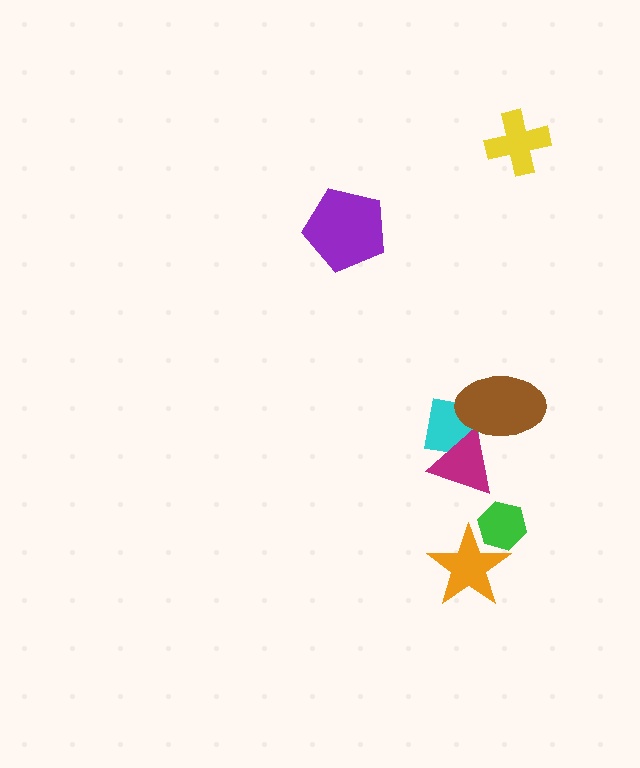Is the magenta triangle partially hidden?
Yes, it is partially covered by another shape.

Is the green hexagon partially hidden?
Yes, it is partially covered by another shape.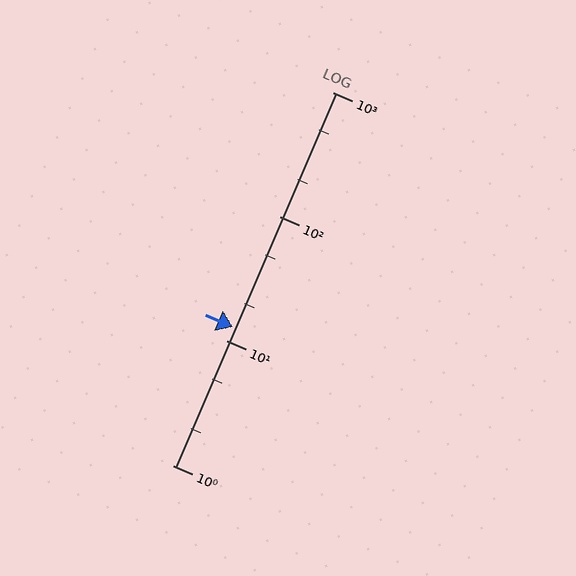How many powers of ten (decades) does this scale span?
The scale spans 3 decades, from 1 to 1000.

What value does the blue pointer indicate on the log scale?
The pointer indicates approximately 13.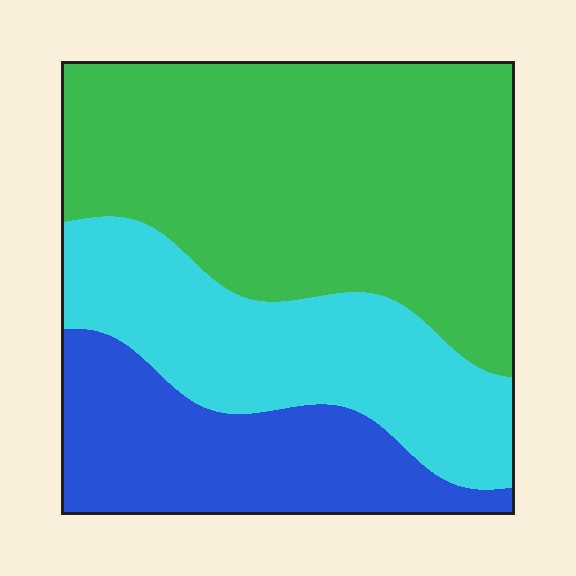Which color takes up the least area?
Blue, at roughly 25%.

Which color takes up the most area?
Green, at roughly 50%.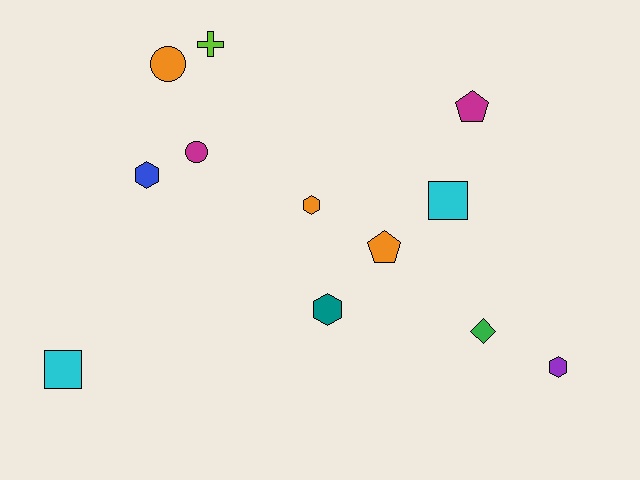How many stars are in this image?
There are no stars.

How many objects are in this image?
There are 12 objects.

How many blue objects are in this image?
There is 1 blue object.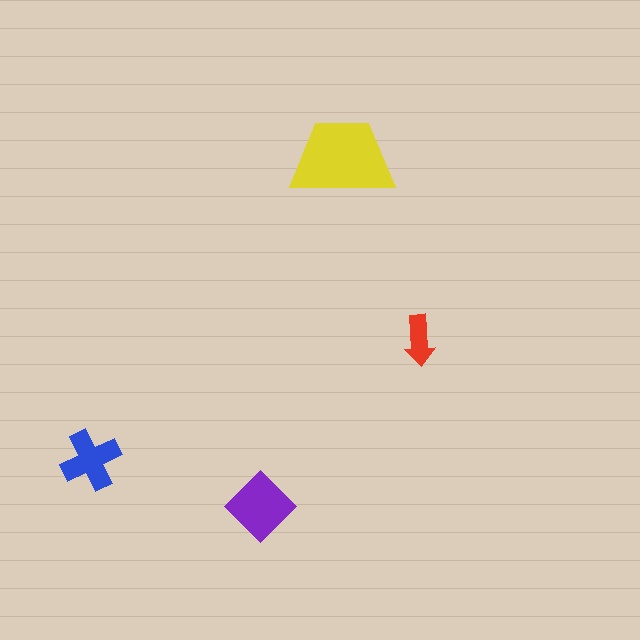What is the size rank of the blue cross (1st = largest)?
3rd.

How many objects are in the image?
There are 4 objects in the image.